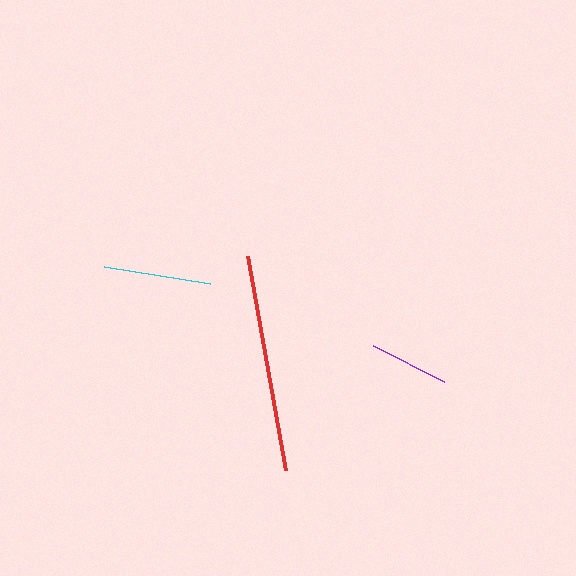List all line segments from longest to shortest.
From longest to shortest: red, cyan, purple.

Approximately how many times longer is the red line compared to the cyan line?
The red line is approximately 2.0 times the length of the cyan line.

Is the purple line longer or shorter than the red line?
The red line is longer than the purple line.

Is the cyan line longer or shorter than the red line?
The red line is longer than the cyan line.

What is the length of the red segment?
The red segment is approximately 217 pixels long.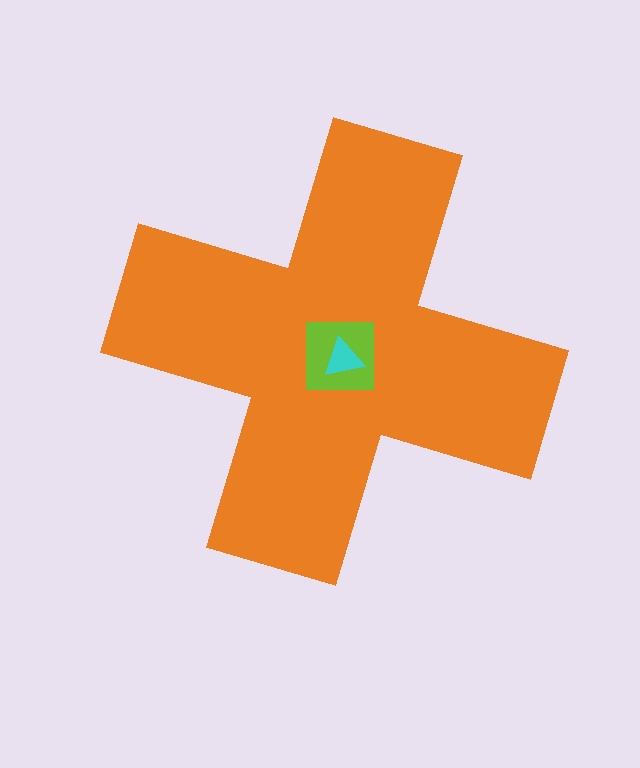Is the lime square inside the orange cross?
Yes.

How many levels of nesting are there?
3.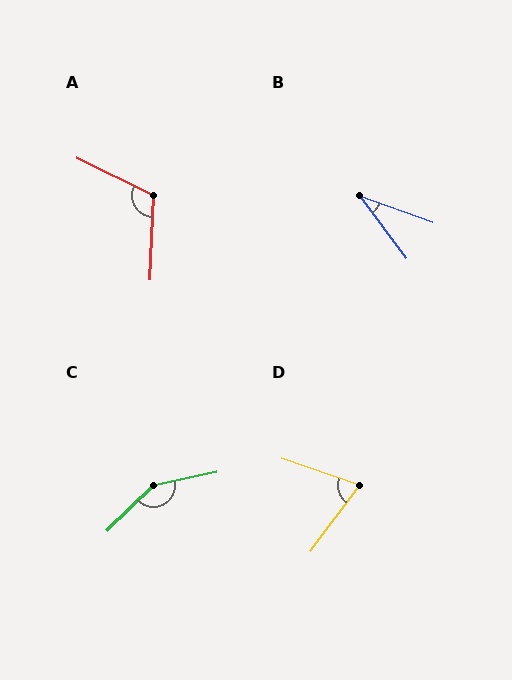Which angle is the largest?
C, at approximately 148 degrees.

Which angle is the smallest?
B, at approximately 33 degrees.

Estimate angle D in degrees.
Approximately 72 degrees.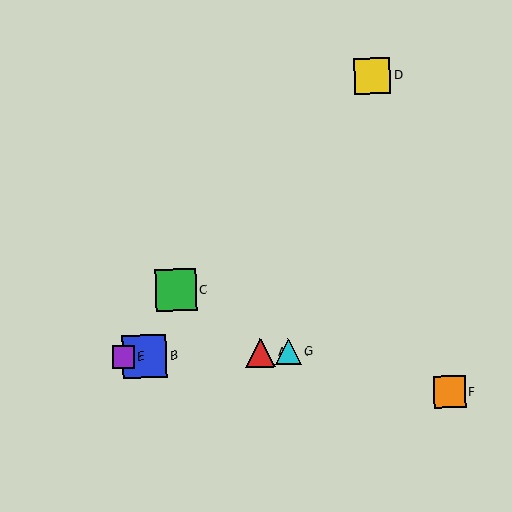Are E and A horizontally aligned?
Yes, both are at y≈357.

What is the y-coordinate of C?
Object C is at y≈290.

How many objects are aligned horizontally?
4 objects (A, B, E, G) are aligned horizontally.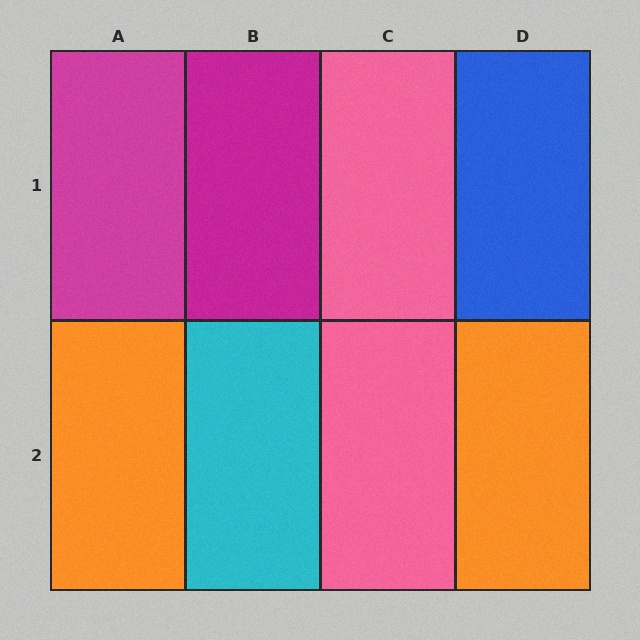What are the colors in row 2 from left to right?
Orange, cyan, pink, orange.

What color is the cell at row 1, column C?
Pink.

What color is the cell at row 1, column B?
Magenta.